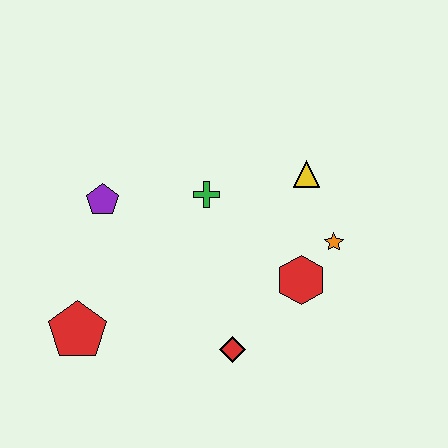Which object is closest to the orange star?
The red hexagon is closest to the orange star.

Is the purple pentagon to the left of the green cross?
Yes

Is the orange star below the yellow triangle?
Yes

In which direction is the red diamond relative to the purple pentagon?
The red diamond is below the purple pentagon.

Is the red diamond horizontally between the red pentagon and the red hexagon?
Yes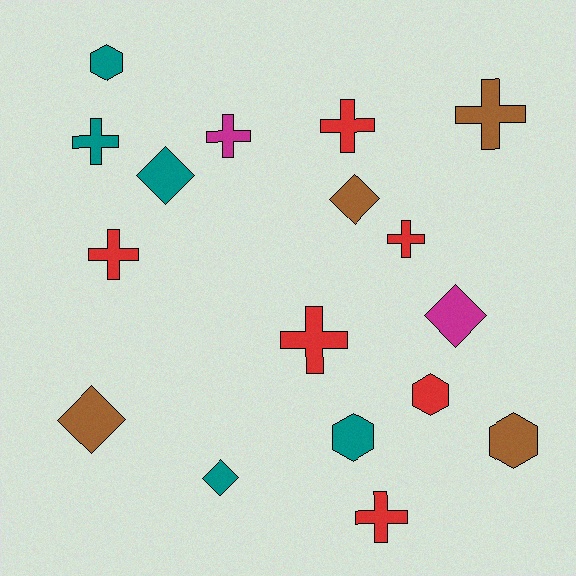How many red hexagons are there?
There is 1 red hexagon.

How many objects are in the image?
There are 17 objects.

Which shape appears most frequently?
Cross, with 8 objects.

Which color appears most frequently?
Red, with 6 objects.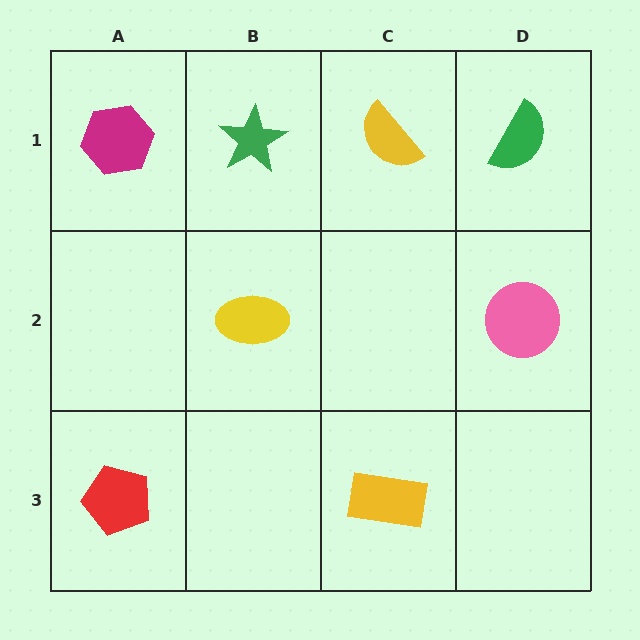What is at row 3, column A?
A red pentagon.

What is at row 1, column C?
A yellow semicircle.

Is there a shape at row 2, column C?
No, that cell is empty.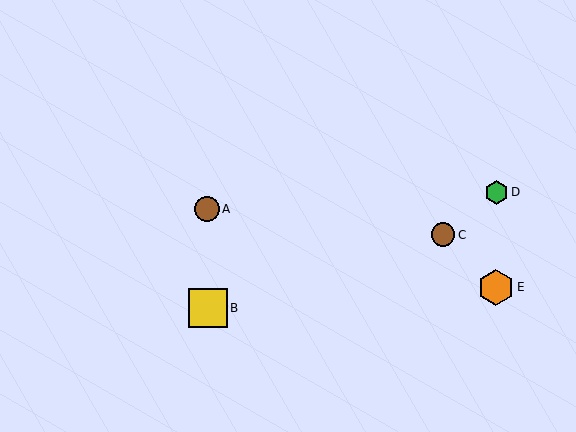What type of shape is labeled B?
Shape B is a yellow square.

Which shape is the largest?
The yellow square (labeled B) is the largest.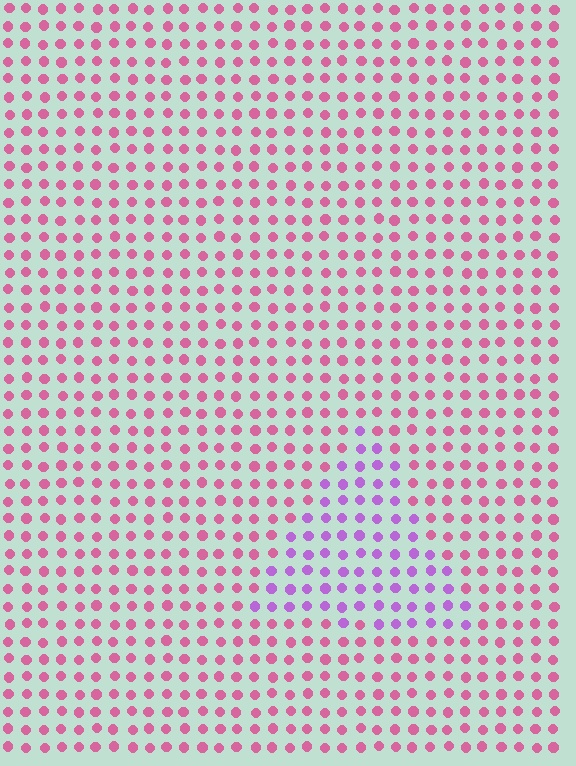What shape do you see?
I see a triangle.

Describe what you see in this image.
The image is filled with small pink elements in a uniform arrangement. A triangle-shaped region is visible where the elements are tinted to a slightly different hue, forming a subtle color boundary.